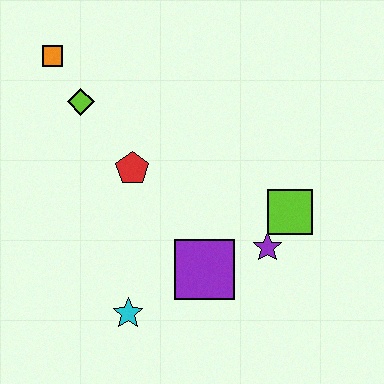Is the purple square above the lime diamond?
No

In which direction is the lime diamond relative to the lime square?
The lime diamond is to the left of the lime square.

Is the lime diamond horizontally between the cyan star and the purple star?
No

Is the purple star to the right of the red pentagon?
Yes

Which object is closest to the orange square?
The lime diamond is closest to the orange square.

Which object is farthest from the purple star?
The orange square is farthest from the purple star.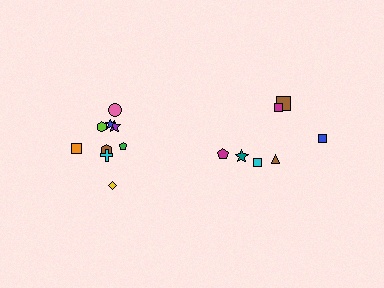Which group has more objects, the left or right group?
The left group.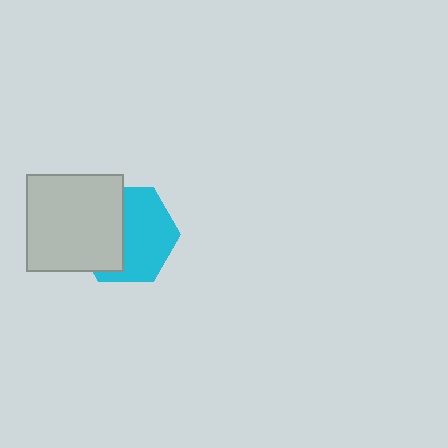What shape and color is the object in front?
The object in front is a light gray square.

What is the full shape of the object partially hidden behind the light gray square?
The partially hidden object is a cyan hexagon.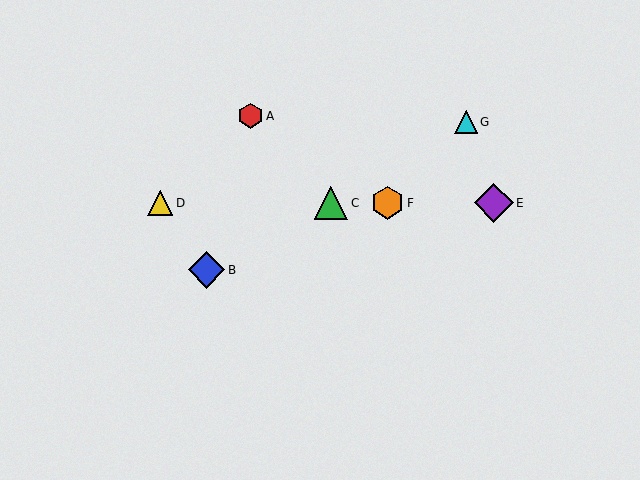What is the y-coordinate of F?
Object F is at y≈203.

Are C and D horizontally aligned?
Yes, both are at y≈203.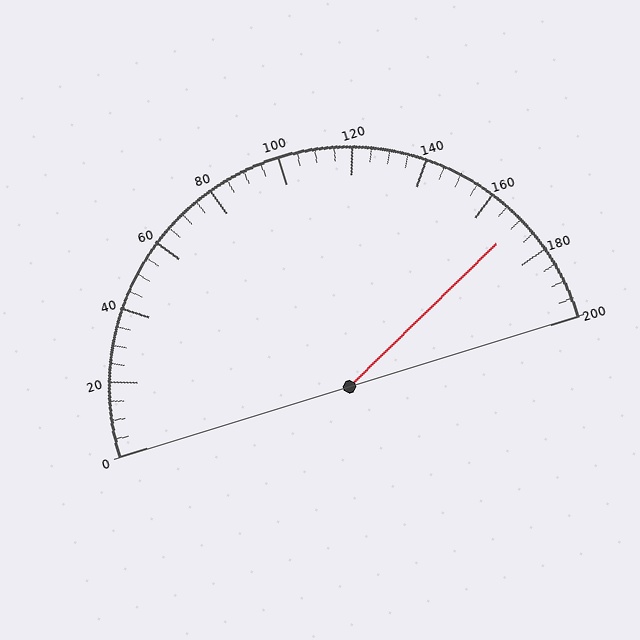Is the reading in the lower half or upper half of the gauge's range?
The reading is in the upper half of the range (0 to 200).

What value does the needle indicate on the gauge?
The needle indicates approximately 170.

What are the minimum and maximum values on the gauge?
The gauge ranges from 0 to 200.